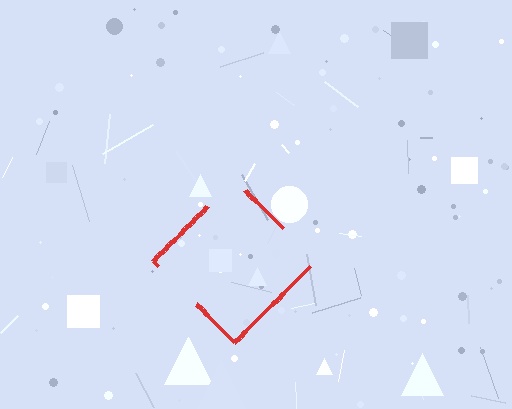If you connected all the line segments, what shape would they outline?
They would outline a diamond.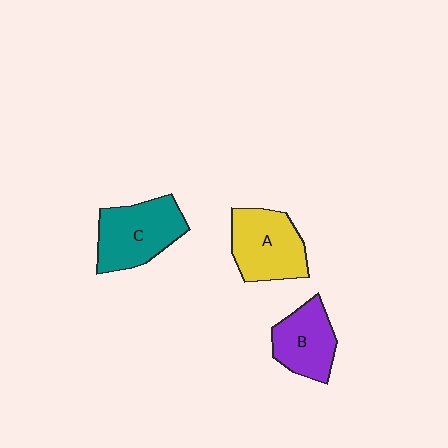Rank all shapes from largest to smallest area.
From largest to smallest: C (teal), A (yellow), B (purple).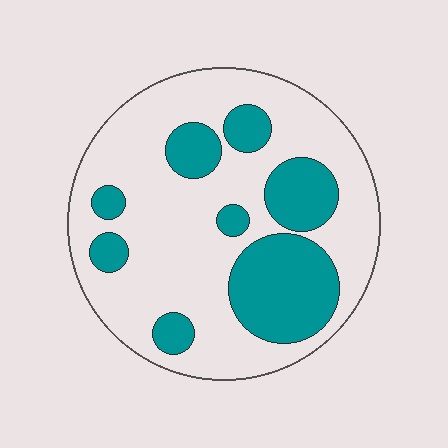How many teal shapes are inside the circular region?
8.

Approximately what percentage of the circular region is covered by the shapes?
Approximately 30%.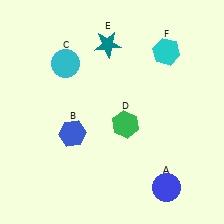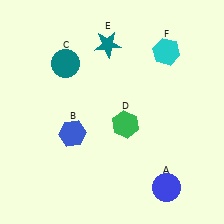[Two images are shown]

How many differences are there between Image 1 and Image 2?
There is 1 difference between the two images.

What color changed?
The circle (C) changed from cyan in Image 1 to teal in Image 2.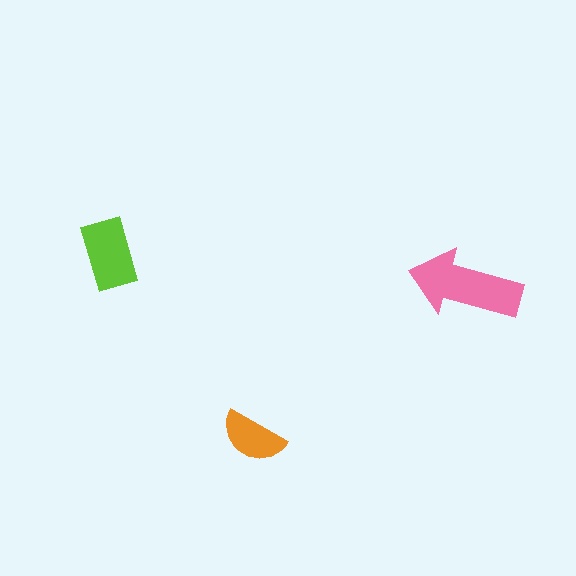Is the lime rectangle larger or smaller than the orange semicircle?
Larger.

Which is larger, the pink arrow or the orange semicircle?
The pink arrow.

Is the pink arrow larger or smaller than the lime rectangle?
Larger.